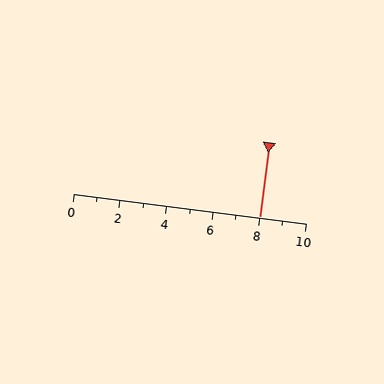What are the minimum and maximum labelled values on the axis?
The axis runs from 0 to 10.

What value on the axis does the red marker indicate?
The marker indicates approximately 8.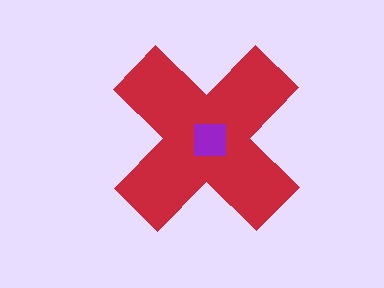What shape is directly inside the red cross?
The purple square.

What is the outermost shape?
The red cross.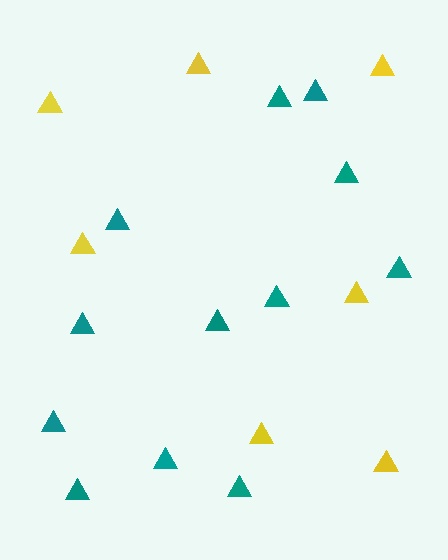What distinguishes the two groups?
There are 2 groups: one group of yellow triangles (7) and one group of teal triangles (12).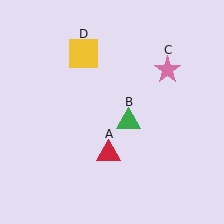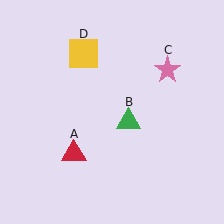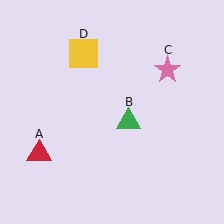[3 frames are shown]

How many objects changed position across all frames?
1 object changed position: red triangle (object A).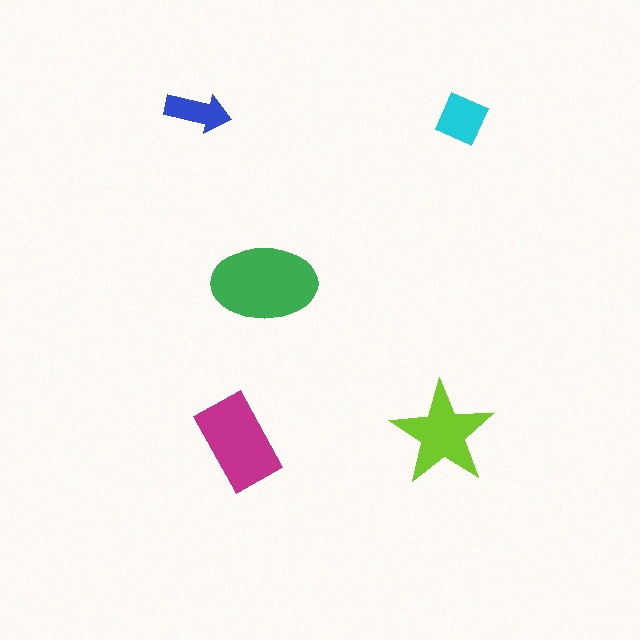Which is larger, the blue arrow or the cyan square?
The cyan square.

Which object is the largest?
The green ellipse.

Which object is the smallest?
The blue arrow.